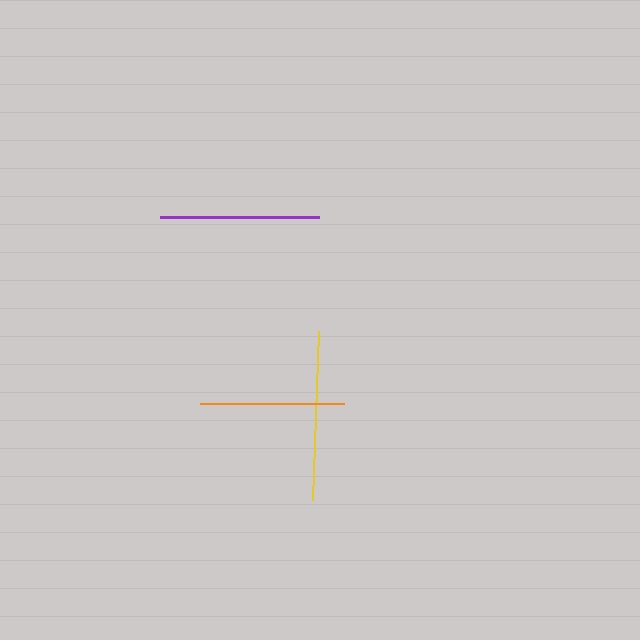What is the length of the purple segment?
The purple segment is approximately 159 pixels long.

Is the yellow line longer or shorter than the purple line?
The yellow line is longer than the purple line.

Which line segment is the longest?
The yellow line is the longest at approximately 169 pixels.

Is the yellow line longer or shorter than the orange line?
The yellow line is longer than the orange line.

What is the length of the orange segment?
The orange segment is approximately 144 pixels long.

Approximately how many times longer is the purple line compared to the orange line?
The purple line is approximately 1.1 times the length of the orange line.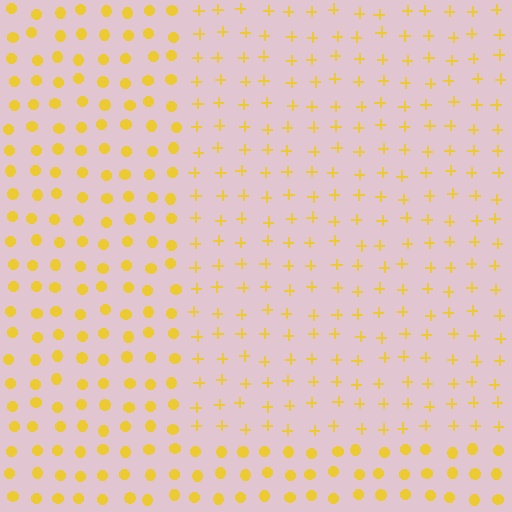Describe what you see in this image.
The image is filled with small yellow elements arranged in a uniform grid. A rectangle-shaped region contains plus signs, while the surrounding area contains circles. The boundary is defined purely by the change in element shape.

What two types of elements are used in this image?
The image uses plus signs inside the rectangle region and circles outside it.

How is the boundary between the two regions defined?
The boundary is defined by a change in element shape: plus signs inside vs. circles outside. All elements share the same color and spacing.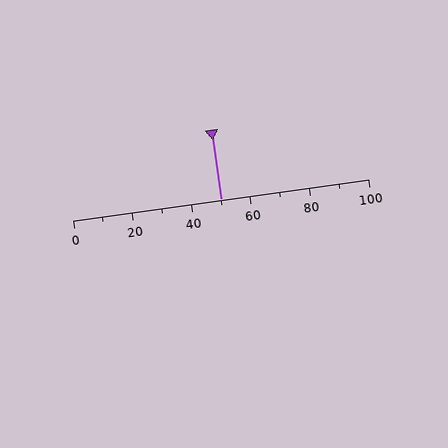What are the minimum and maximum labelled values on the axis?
The axis runs from 0 to 100.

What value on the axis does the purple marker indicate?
The marker indicates approximately 50.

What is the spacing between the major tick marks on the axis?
The major ticks are spaced 20 apart.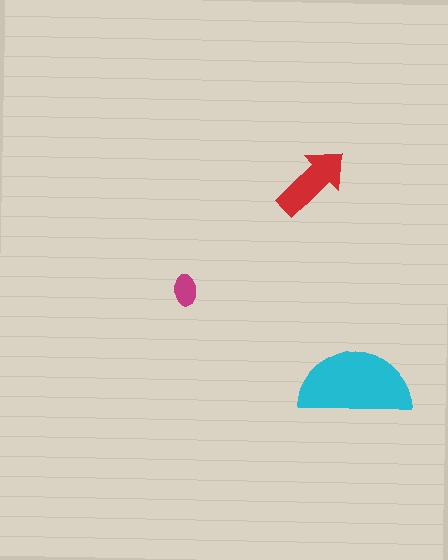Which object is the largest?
The cyan semicircle.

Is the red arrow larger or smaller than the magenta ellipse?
Larger.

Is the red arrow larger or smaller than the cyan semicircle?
Smaller.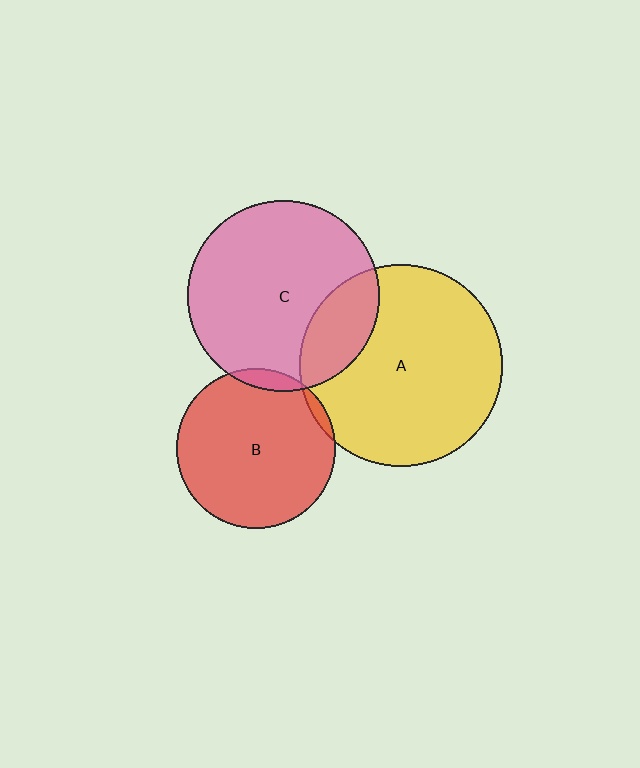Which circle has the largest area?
Circle A (yellow).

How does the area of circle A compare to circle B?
Approximately 1.6 times.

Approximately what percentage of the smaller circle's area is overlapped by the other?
Approximately 5%.